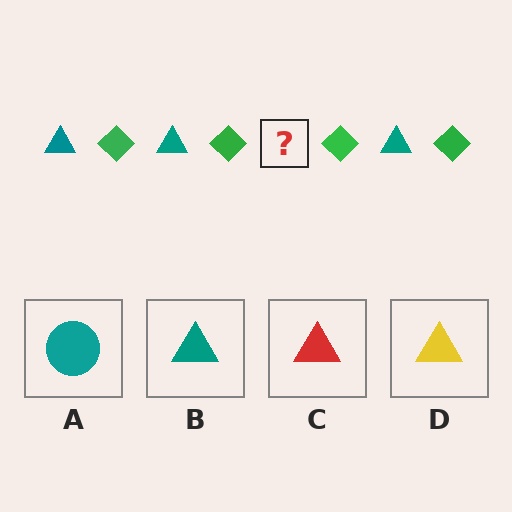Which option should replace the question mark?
Option B.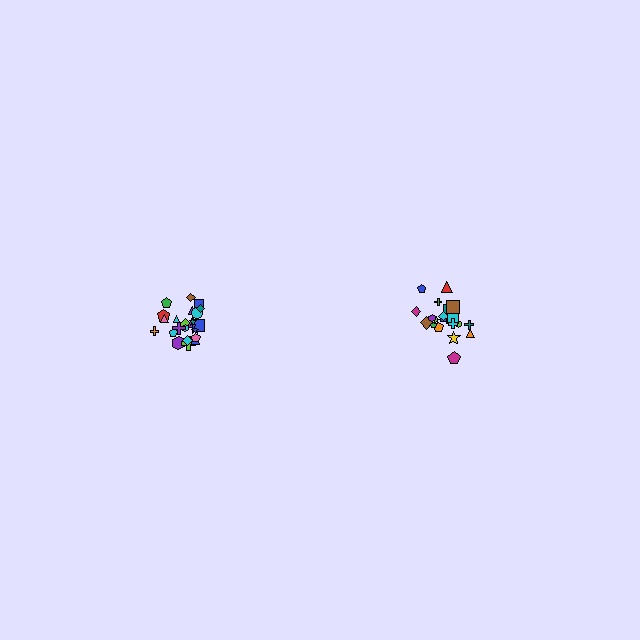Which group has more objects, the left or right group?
The left group.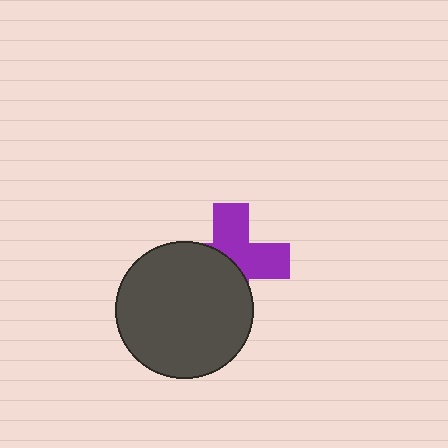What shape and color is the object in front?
The object in front is a dark gray circle.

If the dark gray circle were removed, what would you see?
You would see the complete purple cross.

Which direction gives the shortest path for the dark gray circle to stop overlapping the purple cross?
Moving toward the lower-left gives the shortest separation.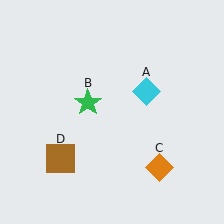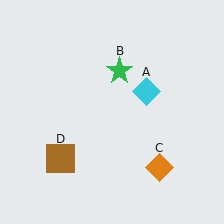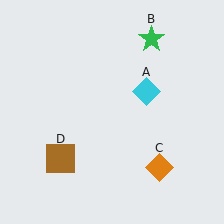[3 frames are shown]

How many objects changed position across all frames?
1 object changed position: green star (object B).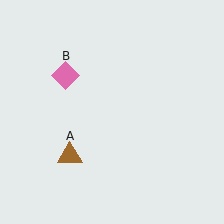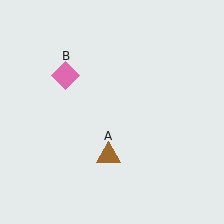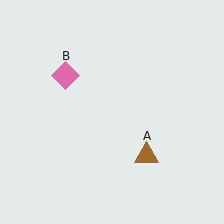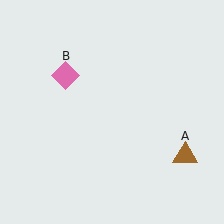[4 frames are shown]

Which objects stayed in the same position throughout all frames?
Pink diamond (object B) remained stationary.